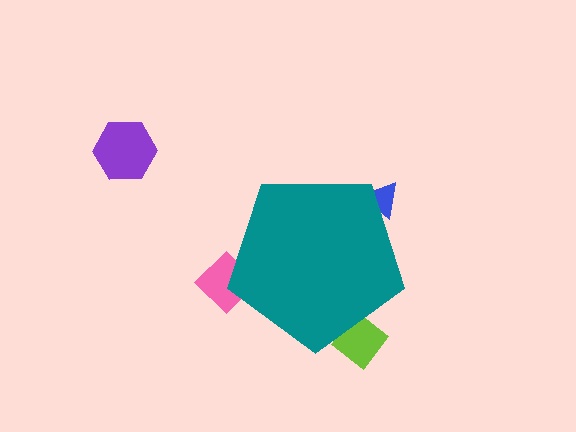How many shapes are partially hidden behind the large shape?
3 shapes are partially hidden.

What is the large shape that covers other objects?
A teal pentagon.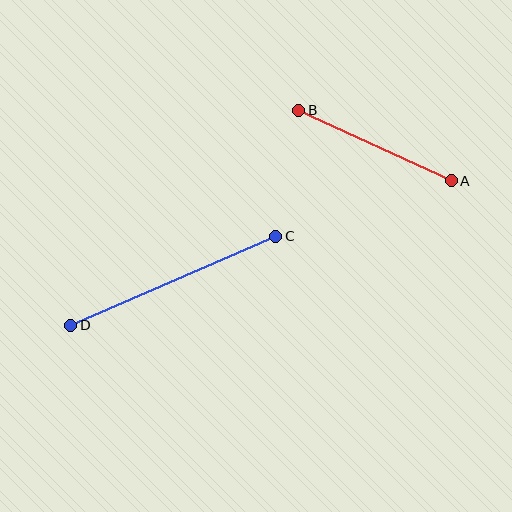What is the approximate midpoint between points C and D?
The midpoint is at approximately (173, 281) pixels.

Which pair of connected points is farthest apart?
Points C and D are farthest apart.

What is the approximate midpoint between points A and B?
The midpoint is at approximately (375, 145) pixels.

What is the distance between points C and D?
The distance is approximately 223 pixels.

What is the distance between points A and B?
The distance is approximately 168 pixels.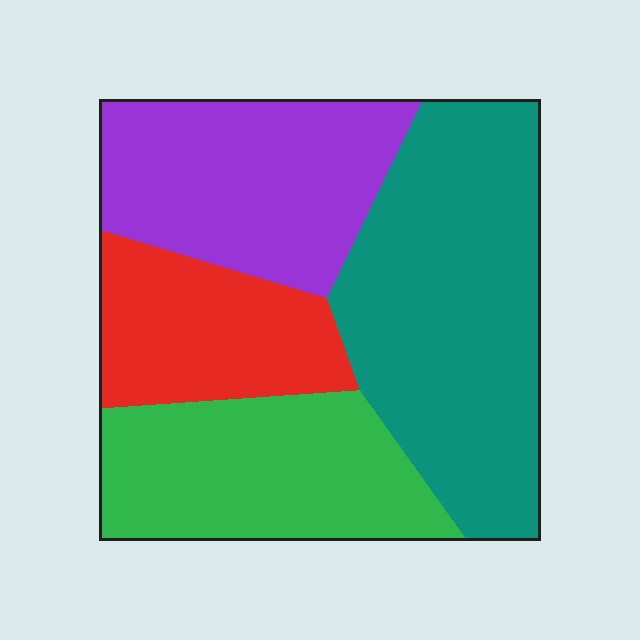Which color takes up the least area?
Red, at roughly 15%.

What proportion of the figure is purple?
Purple takes up about one quarter (1/4) of the figure.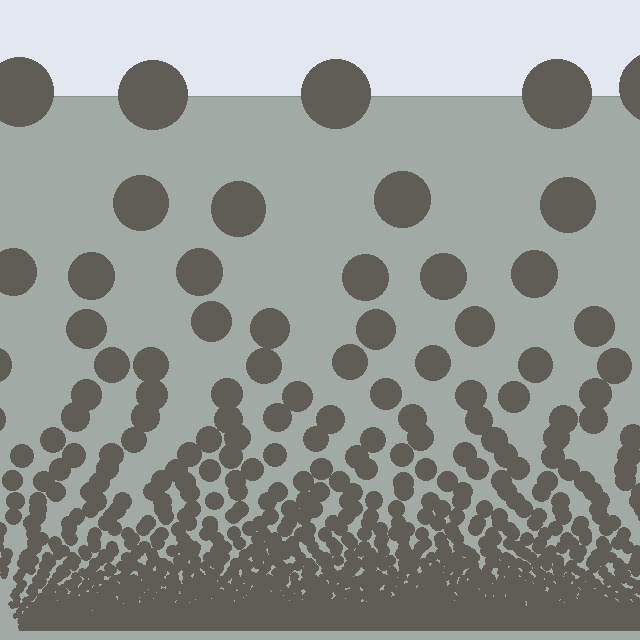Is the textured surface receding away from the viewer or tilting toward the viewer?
The surface appears to tilt toward the viewer. Texture elements get larger and sparser toward the top.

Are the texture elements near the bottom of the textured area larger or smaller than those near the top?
Smaller. The gradient is inverted — elements near the bottom are smaller and denser.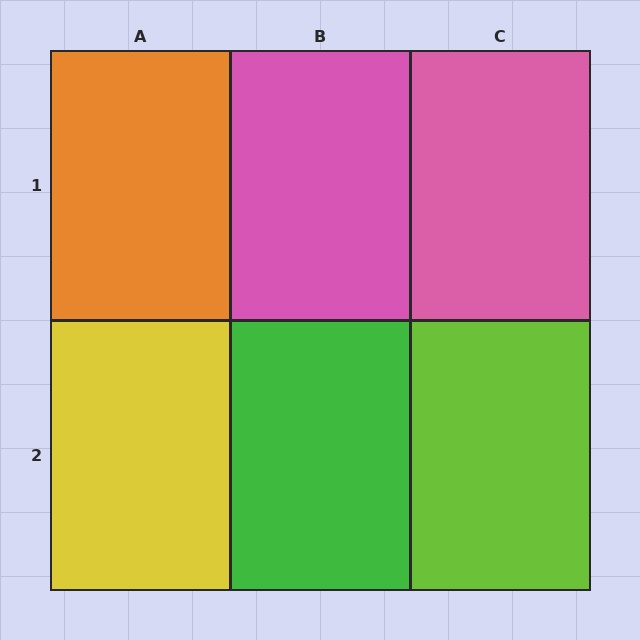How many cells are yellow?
1 cell is yellow.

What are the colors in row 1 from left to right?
Orange, pink, pink.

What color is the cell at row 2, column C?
Lime.